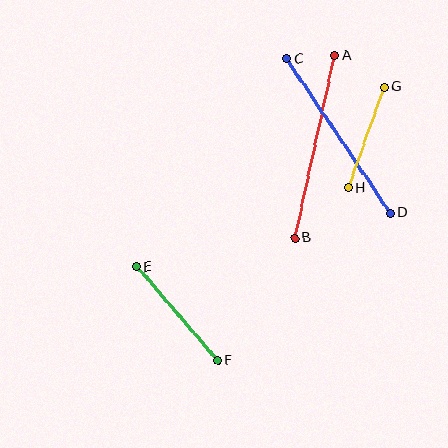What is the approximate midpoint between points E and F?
The midpoint is at approximately (177, 314) pixels.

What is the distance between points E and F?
The distance is approximately 124 pixels.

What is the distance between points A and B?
The distance is approximately 186 pixels.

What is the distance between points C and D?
The distance is approximately 186 pixels.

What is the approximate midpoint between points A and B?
The midpoint is at approximately (315, 147) pixels.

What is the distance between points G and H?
The distance is approximately 107 pixels.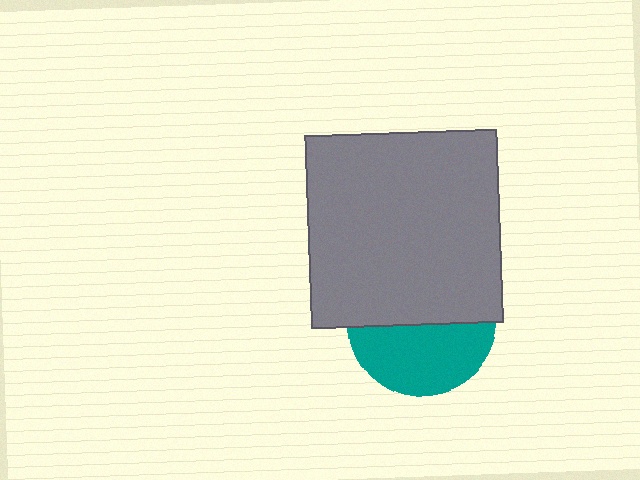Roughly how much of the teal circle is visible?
About half of it is visible (roughly 47%).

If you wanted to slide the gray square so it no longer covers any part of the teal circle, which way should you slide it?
Slide it up — that is the most direct way to separate the two shapes.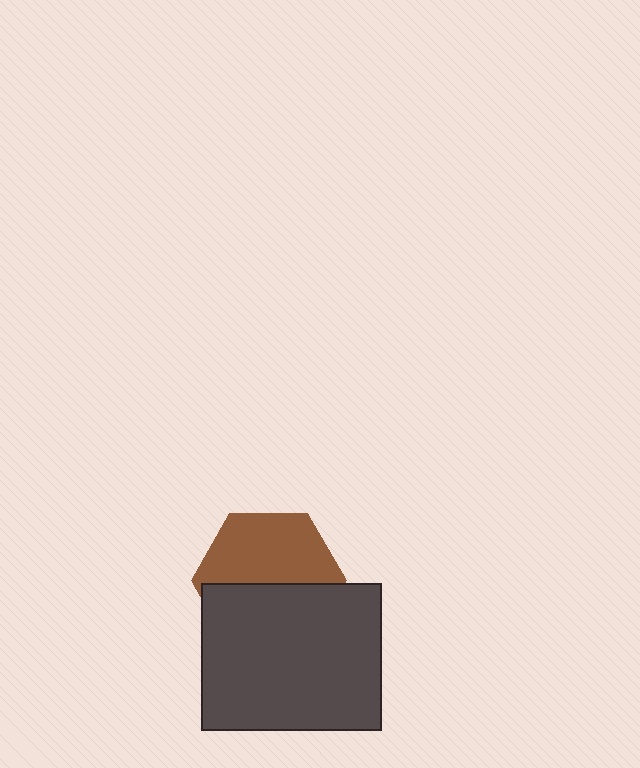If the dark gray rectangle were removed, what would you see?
You would see the complete brown hexagon.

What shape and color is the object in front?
The object in front is a dark gray rectangle.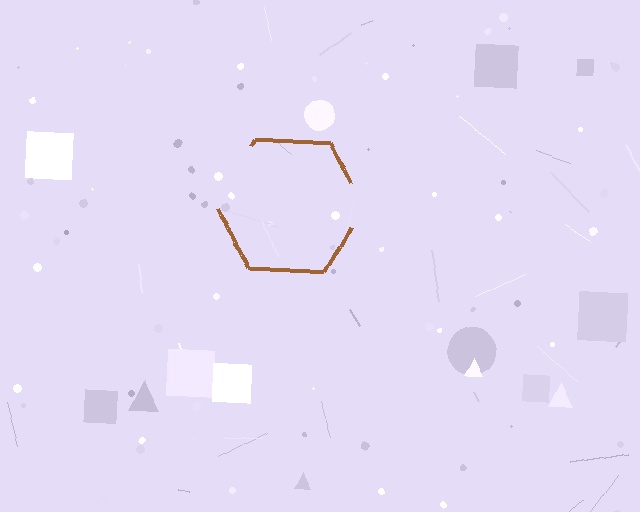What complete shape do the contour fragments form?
The contour fragments form a hexagon.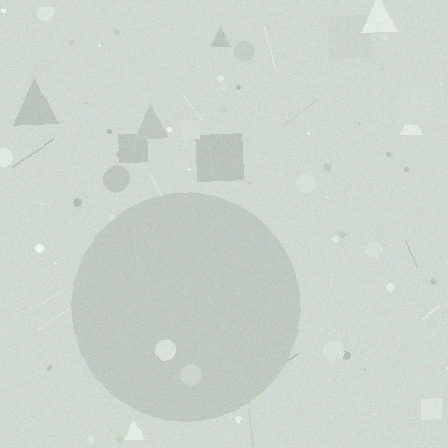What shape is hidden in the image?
A circle is hidden in the image.